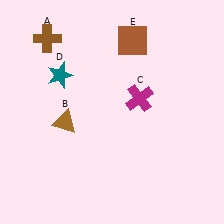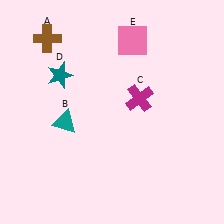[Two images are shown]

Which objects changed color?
B changed from brown to teal. E changed from brown to pink.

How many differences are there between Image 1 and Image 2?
There are 2 differences between the two images.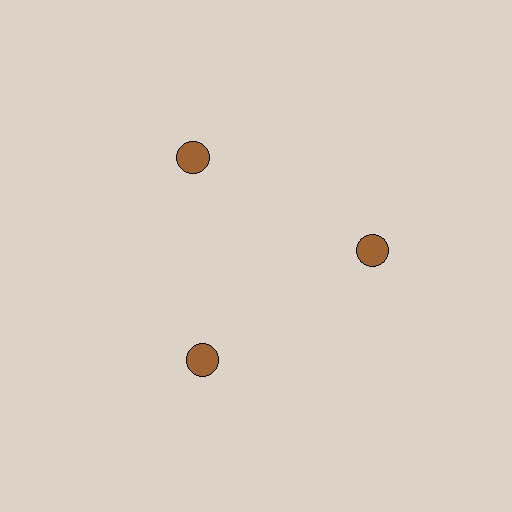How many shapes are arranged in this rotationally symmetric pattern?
There are 3 shapes, arranged in 3 groups of 1.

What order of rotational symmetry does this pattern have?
This pattern has 3-fold rotational symmetry.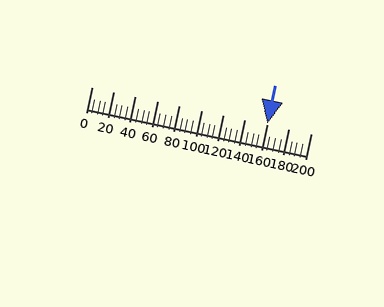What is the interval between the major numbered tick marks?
The major tick marks are spaced 20 units apart.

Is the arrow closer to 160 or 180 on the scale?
The arrow is closer to 160.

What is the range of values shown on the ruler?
The ruler shows values from 0 to 200.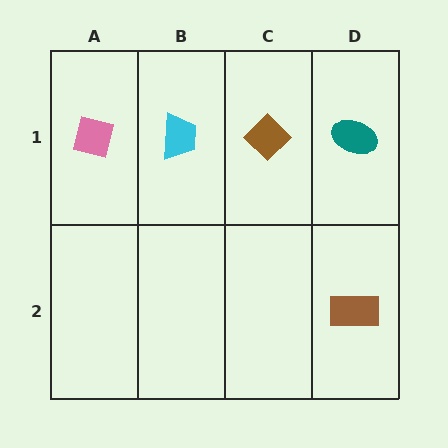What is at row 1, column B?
A cyan trapezoid.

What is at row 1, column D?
A teal ellipse.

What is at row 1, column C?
A brown diamond.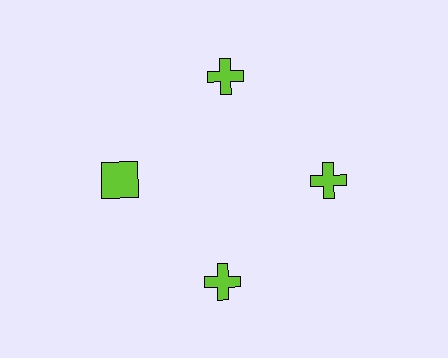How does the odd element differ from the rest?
It has a different shape: square instead of cross.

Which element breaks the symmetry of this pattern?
The lime square at roughly the 9 o'clock position breaks the symmetry. All other shapes are lime crosses.